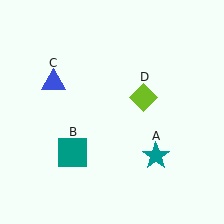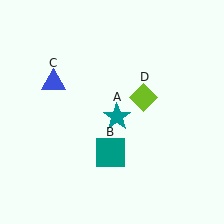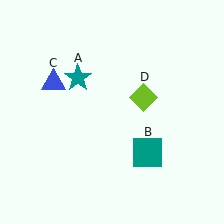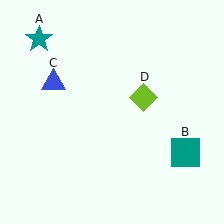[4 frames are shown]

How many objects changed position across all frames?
2 objects changed position: teal star (object A), teal square (object B).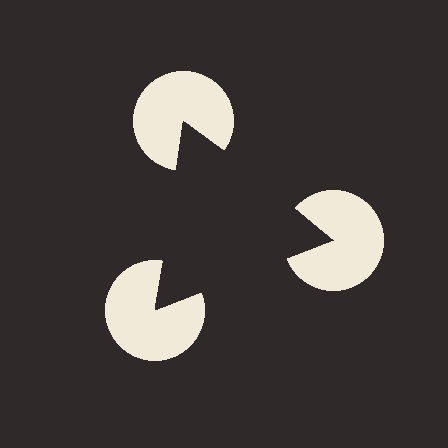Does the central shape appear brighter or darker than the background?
It typically appears slightly darker than the background, even though no actual brightness change is drawn.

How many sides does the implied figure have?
3 sides.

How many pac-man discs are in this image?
There are 3 — one at each vertex of the illusory triangle.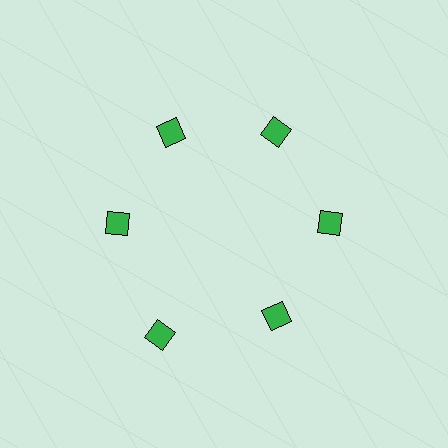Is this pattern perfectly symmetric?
No. The 6 green squares are arranged in a ring, but one element near the 7 o'clock position is pushed outward from the center, breaking the 6-fold rotational symmetry.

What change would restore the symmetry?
The symmetry would be restored by moving it inward, back onto the ring so that all 6 squares sit at equal angles and equal distance from the center.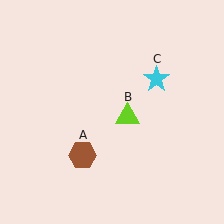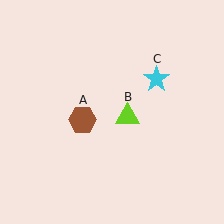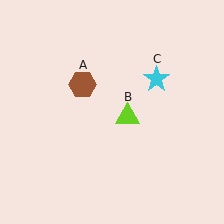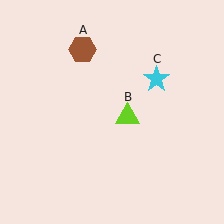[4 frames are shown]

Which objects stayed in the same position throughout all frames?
Lime triangle (object B) and cyan star (object C) remained stationary.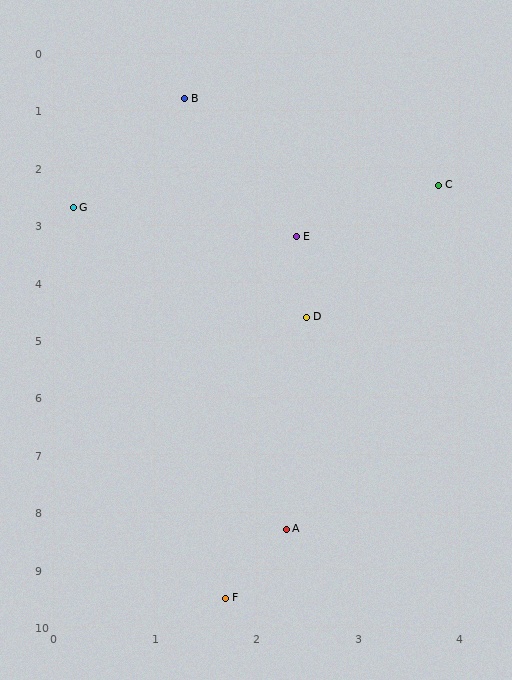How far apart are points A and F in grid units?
Points A and F are about 1.3 grid units apart.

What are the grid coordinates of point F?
Point F is at approximately (1.7, 9.5).